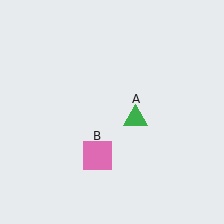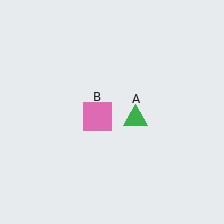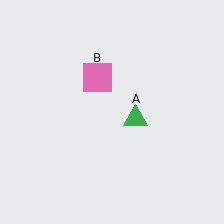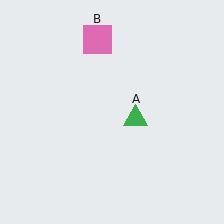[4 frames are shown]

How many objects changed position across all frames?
1 object changed position: pink square (object B).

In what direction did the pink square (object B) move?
The pink square (object B) moved up.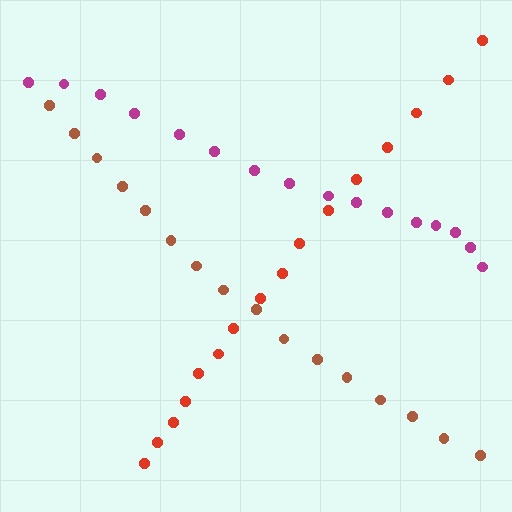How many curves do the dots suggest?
There are 3 distinct paths.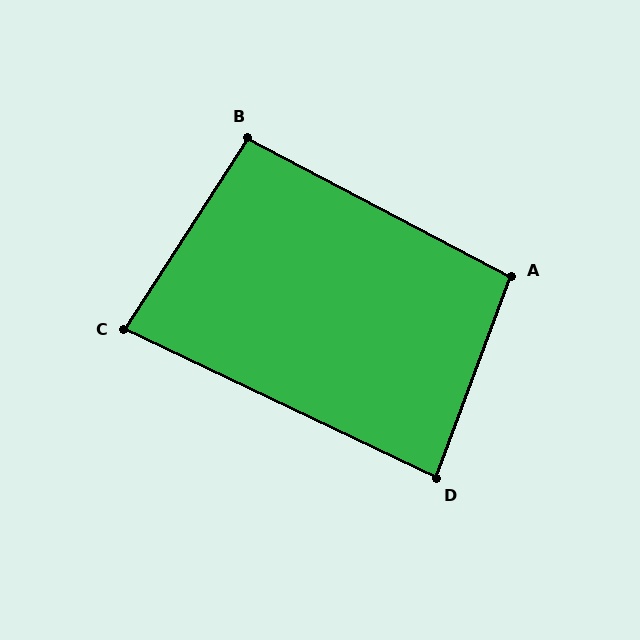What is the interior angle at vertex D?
Approximately 85 degrees (acute).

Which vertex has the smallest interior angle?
C, at approximately 83 degrees.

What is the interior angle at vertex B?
Approximately 95 degrees (obtuse).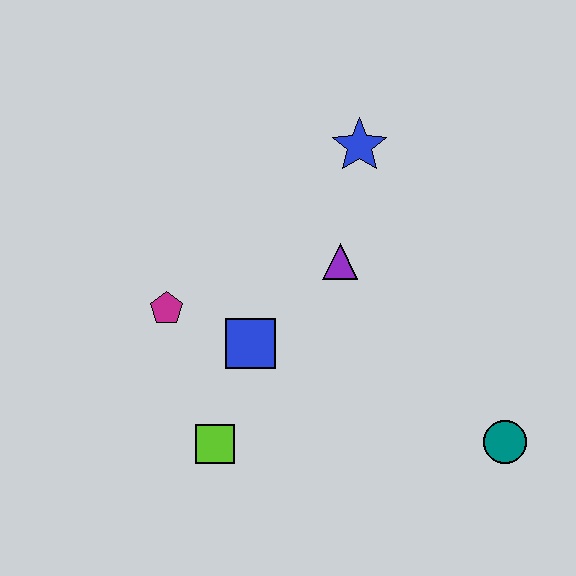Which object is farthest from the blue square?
The teal circle is farthest from the blue square.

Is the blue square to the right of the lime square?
Yes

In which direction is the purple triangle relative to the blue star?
The purple triangle is below the blue star.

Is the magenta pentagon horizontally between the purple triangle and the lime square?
No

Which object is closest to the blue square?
The magenta pentagon is closest to the blue square.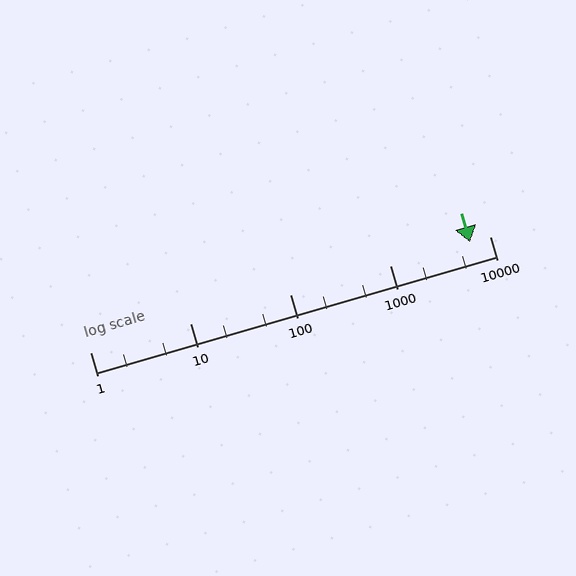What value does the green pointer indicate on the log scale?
The pointer indicates approximately 6400.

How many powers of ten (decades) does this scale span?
The scale spans 4 decades, from 1 to 10000.